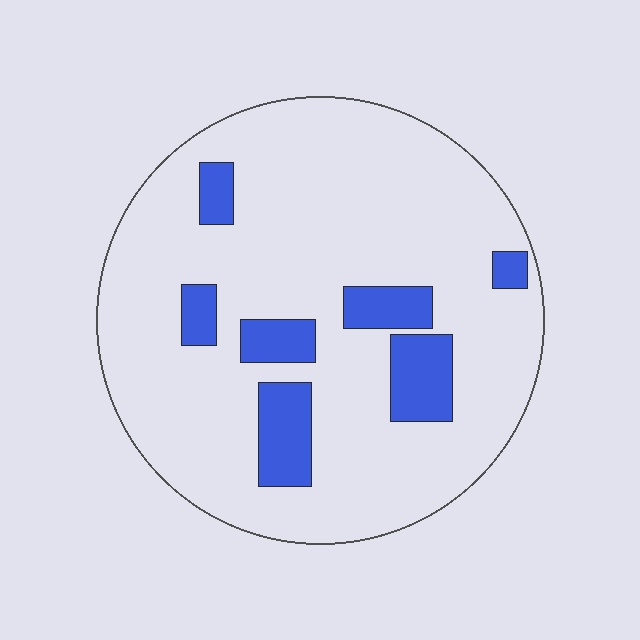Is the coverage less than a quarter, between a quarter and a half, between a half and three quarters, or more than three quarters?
Less than a quarter.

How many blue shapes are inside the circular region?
7.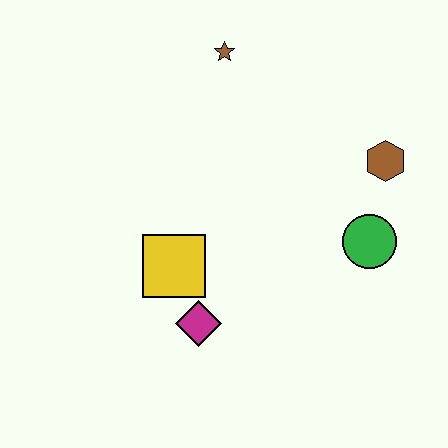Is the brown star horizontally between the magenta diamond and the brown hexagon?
Yes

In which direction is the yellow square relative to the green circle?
The yellow square is to the left of the green circle.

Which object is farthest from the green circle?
The brown star is farthest from the green circle.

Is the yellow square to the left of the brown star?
Yes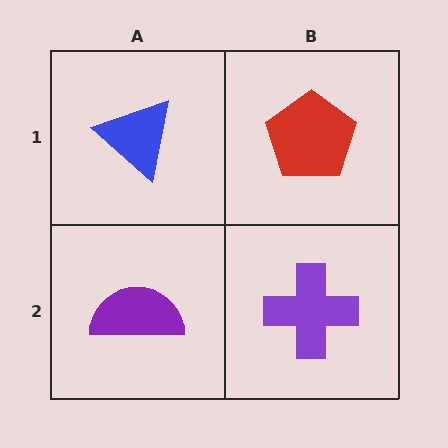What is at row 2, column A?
A purple semicircle.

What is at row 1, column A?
A blue triangle.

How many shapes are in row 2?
2 shapes.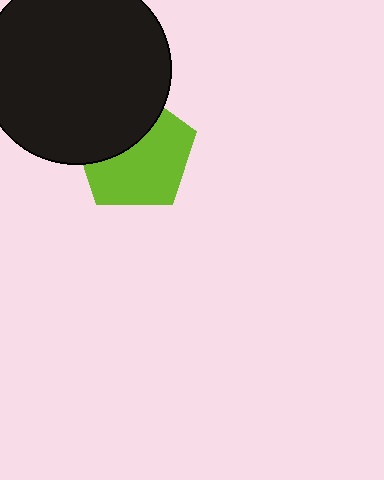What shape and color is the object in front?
The object in front is a black circle.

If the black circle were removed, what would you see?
You would see the complete lime pentagon.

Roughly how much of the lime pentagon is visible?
About half of it is visible (roughly 62%).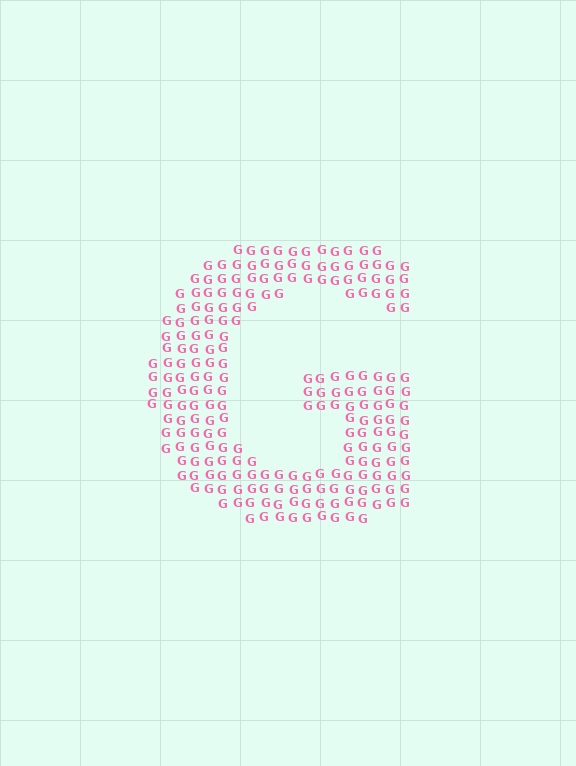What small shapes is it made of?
It is made of small letter G's.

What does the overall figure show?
The overall figure shows the letter G.